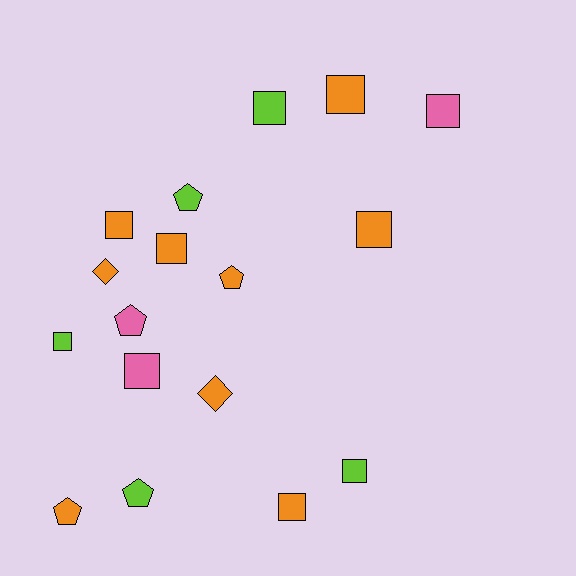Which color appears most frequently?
Orange, with 9 objects.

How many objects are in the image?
There are 17 objects.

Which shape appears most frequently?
Square, with 10 objects.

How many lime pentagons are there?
There are 2 lime pentagons.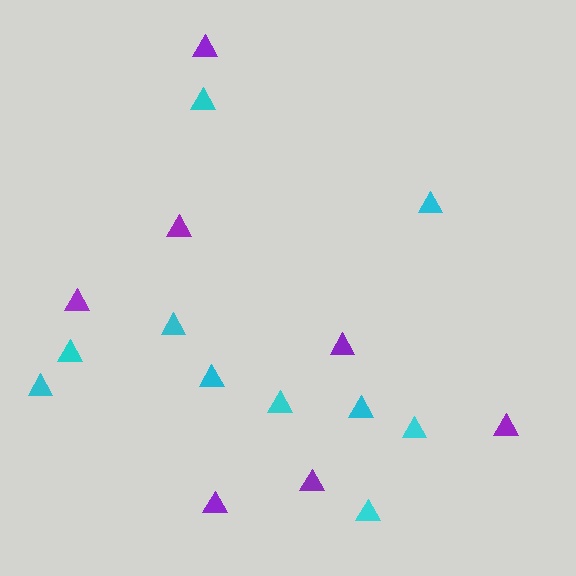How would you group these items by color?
There are 2 groups: one group of purple triangles (7) and one group of cyan triangles (10).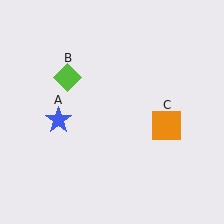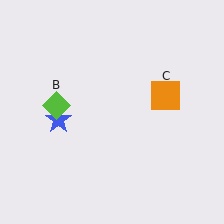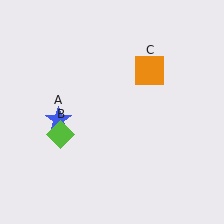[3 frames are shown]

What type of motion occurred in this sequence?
The lime diamond (object B), orange square (object C) rotated counterclockwise around the center of the scene.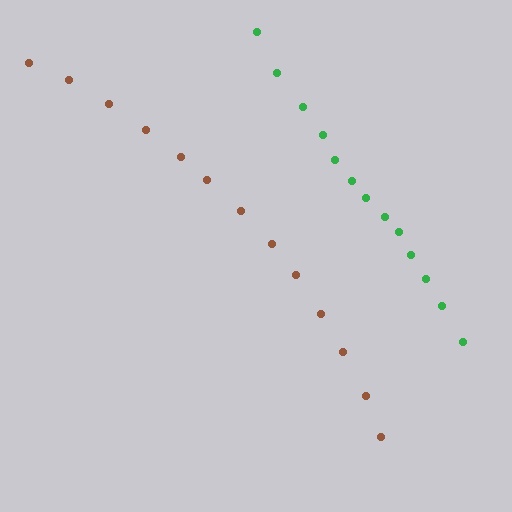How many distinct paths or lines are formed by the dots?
There are 2 distinct paths.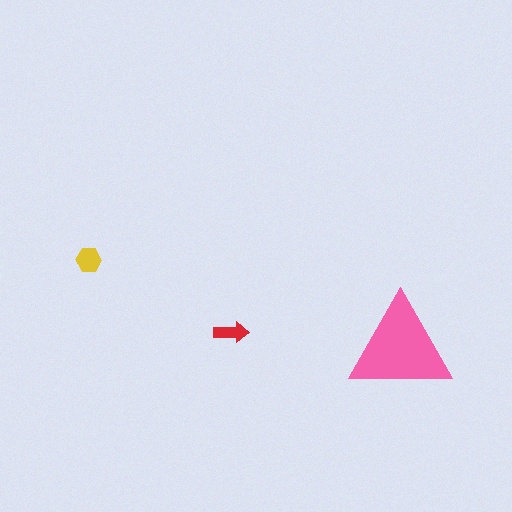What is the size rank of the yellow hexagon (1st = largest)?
2nd.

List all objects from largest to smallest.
The pink triangle, the yellow hexagon, the red arrow.